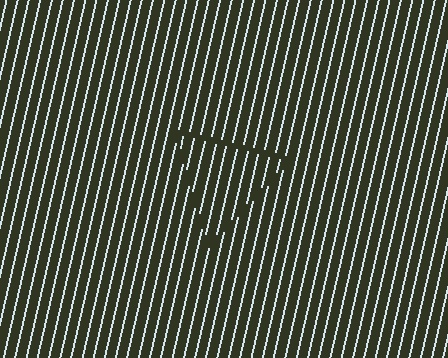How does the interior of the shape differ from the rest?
The interior of the shape contains the same grating, shifted by half a period — the contour is defined by the phase discontinuity where line-ends from the inner and outer gratings abut.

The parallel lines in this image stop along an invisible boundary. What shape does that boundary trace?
An illusory triangle. The interior of the shape contains the same grating, shifted by half a period — the contour is defined by the phase discontinuity where line-ends from the inner and outer gratings abut.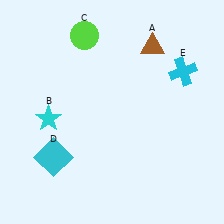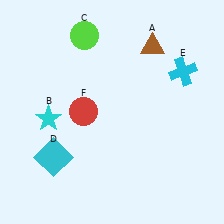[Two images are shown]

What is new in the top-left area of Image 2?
A red circle (F) was added in the top-left area of Image 2.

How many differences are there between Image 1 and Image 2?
There is 1 difference between the two images.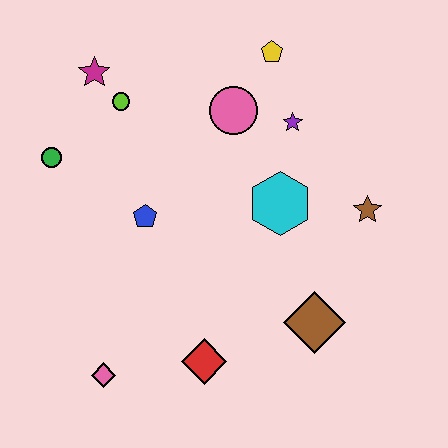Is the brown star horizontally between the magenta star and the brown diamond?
No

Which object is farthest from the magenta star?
The brown diamond is farthest from the magenta star.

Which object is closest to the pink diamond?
The red diamond is closest to the pink diamond.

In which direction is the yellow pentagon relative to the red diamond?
The yellow pentagon is above the red diamond.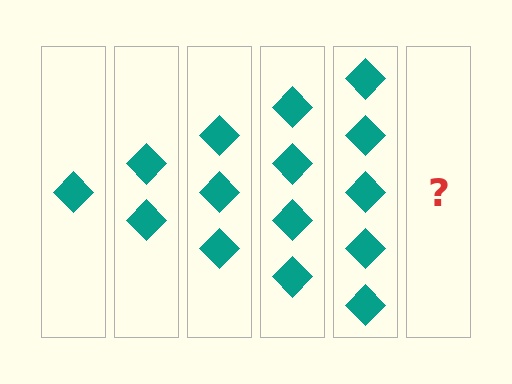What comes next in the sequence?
The next element should be 6 diamonds.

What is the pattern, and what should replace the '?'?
The pattern is that each step adds one more diamond. The '?' should be 6 diamonds.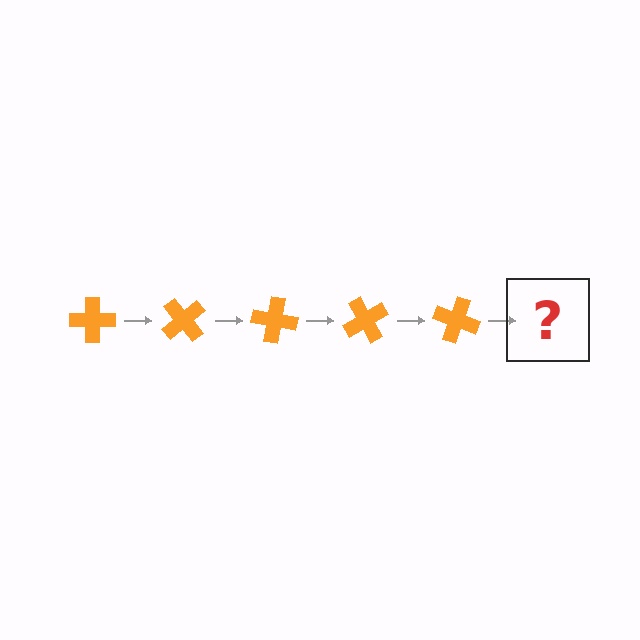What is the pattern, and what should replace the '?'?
The pattern is that the cross rotates 50 degrees each step. The '?' should be an orange cross rotated 250 degrees.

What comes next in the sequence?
The next element should be an orange cross rotated 250 degrees.